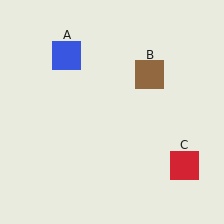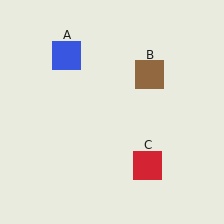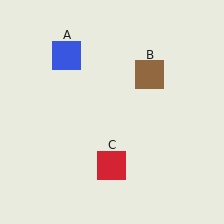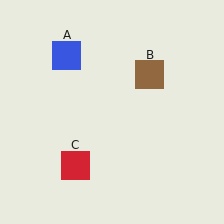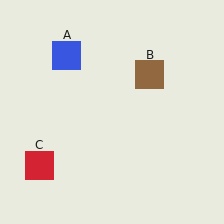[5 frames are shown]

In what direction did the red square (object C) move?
The red square (object C) moved left.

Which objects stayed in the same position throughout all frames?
Blue square (object A) and brown square (object B) remained stationary.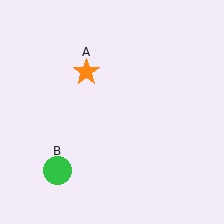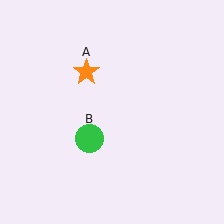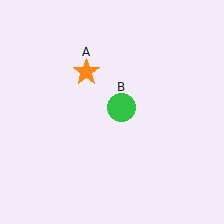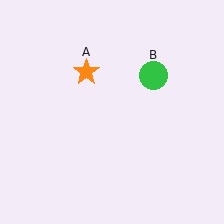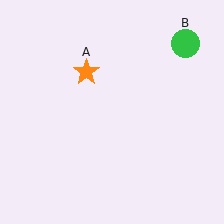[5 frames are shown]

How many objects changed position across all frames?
1 object changed position: green circle (object B).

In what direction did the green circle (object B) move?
The green circle (object B) moved up and to the right.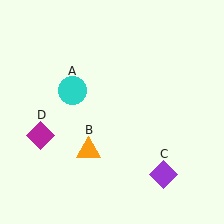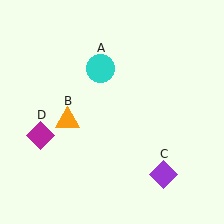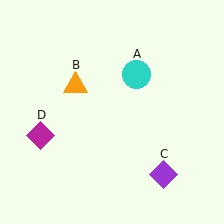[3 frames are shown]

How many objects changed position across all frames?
2 objects changed position: cyan circle (object A), orange triangle (object B).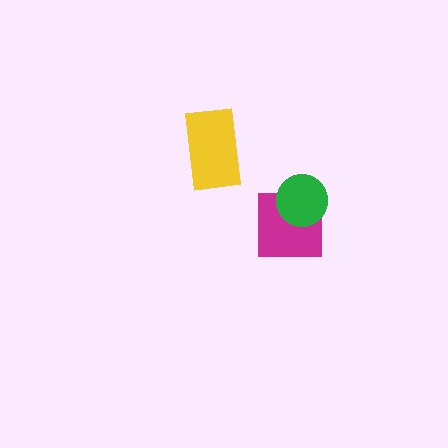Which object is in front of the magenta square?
The green circle is in front of the magenta square.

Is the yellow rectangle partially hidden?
No, no other shape covers it.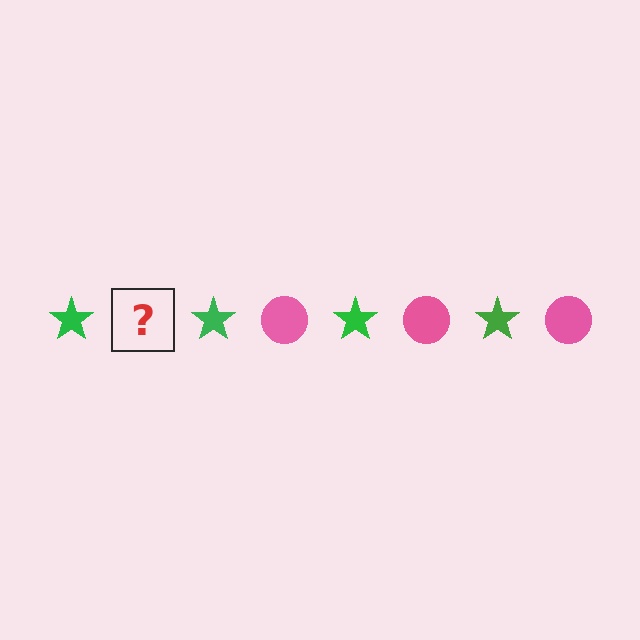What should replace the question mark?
The question mark should be replaced with a pink circle.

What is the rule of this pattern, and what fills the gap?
The rule is that the pattern alternates between green star and pink circle. The gap should be filled with a pink circle.